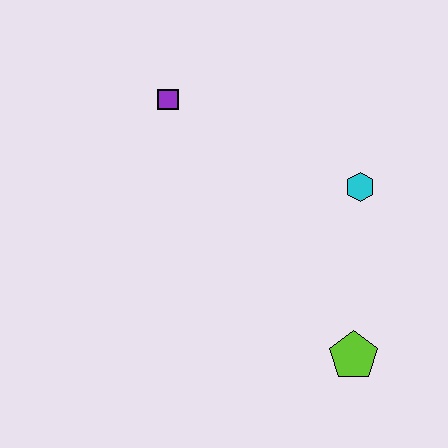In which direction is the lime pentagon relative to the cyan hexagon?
The lime pentagon is below the cyan hexagon.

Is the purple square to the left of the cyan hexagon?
Yes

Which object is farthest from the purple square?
The lime pentagon is farthest from the purple square.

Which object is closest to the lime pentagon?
The cyan hexagon is closest to the lime pentagon.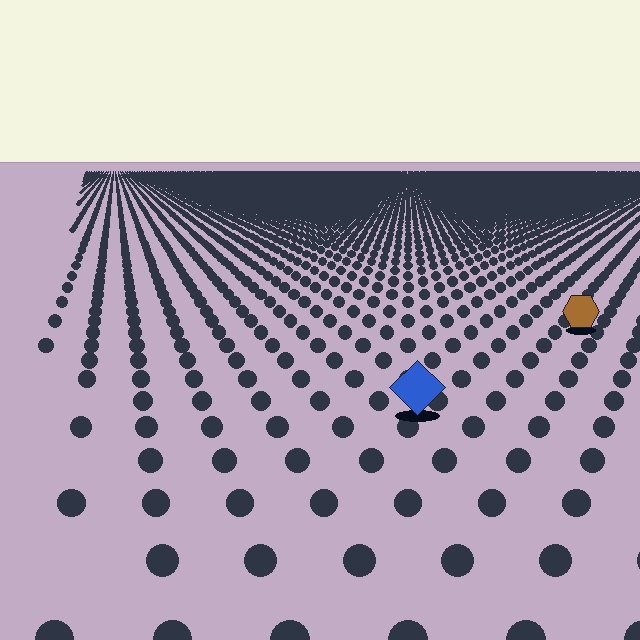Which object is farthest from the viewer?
The brown hexagon is farthest from the viewer. It appears smaller and the ground texture around it is denser.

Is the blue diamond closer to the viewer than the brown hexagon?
Yes. The blue diamond is closer — you can tell from the texture gradient: the ground texture is coarser near it.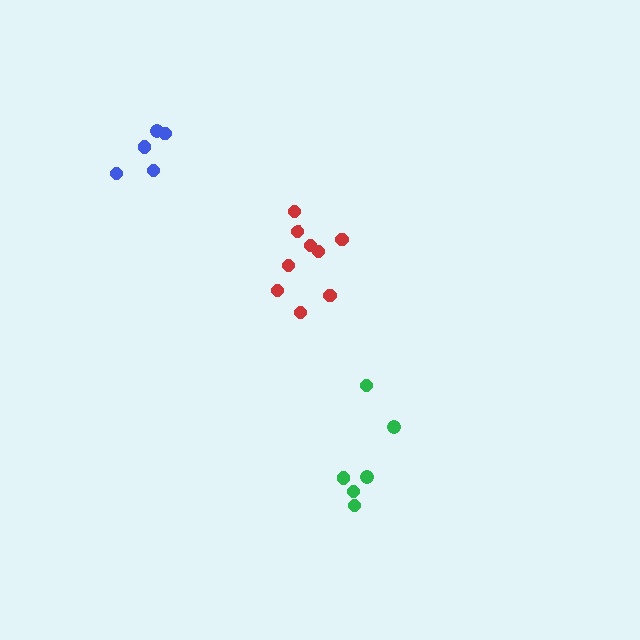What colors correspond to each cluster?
The clusters are colored: blue, green, red.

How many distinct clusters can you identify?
There are 3 distinct clusters.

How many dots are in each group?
Group 1: 5 dots, Group 2: 6 dots, Group 3: 9 dots (20 total).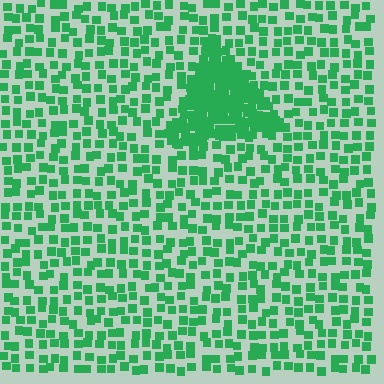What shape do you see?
I see a triangle.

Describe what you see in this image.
The image contains small green elements arranged at two different densities. A triangle-shaped region is visible where the elements are more densely packed than the surrounding area.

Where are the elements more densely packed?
The elements are more densely packed inside the triangle boundary.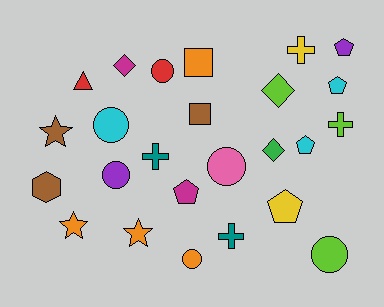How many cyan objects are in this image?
There are 3 cyan objects.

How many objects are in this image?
There are 25 objects.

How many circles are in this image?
There are 6 circles.